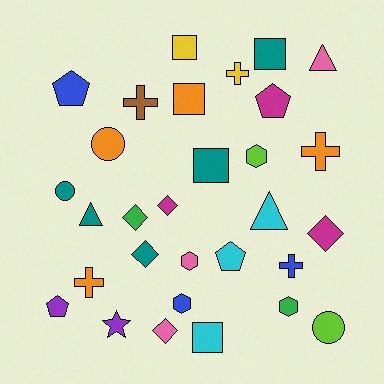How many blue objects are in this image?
There are 3 blue objects.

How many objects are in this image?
There are 30 objects.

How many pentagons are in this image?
There are 4 pentagons.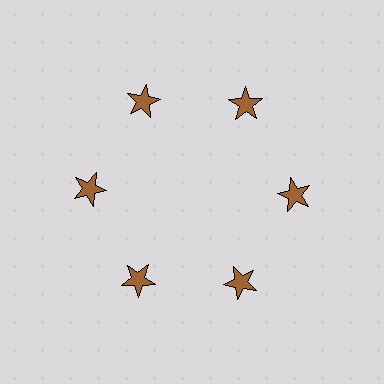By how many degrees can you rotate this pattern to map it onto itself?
The pattern maps onto itself every 60 degrees of rotation.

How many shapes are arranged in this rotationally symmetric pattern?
There are 6 shapes, arranged in 6 groups of 1.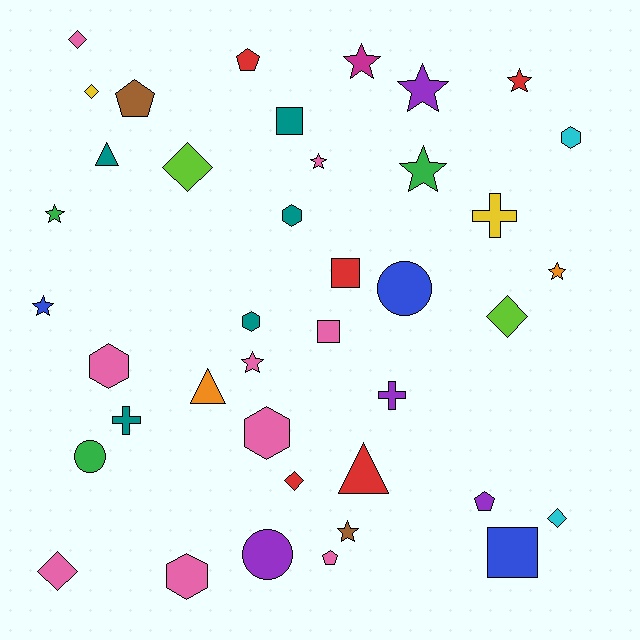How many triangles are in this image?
There are 3 triangles.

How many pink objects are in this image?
There are 9 pink objects.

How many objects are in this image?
There are 40 objects.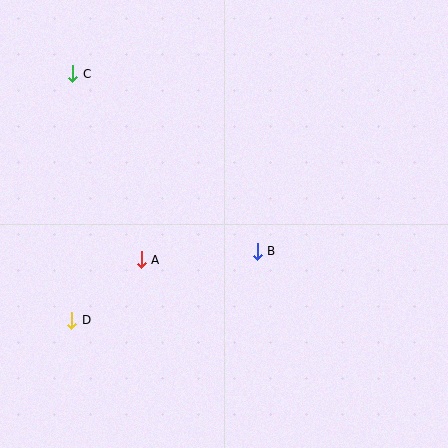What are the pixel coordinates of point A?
Point A is at (141, 260).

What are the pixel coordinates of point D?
Point D is at (72, 320).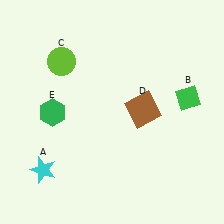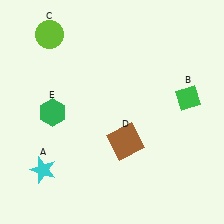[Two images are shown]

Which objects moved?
The objects that moved are: the lime circle (C), the brown square (D).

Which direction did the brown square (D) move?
The brown square (D) moved down.